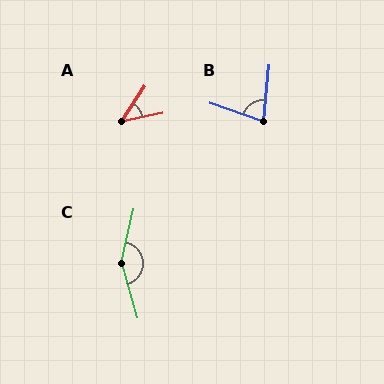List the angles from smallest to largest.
A (44°), B (76°), C (151°).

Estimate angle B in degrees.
Approximately 76 degrees.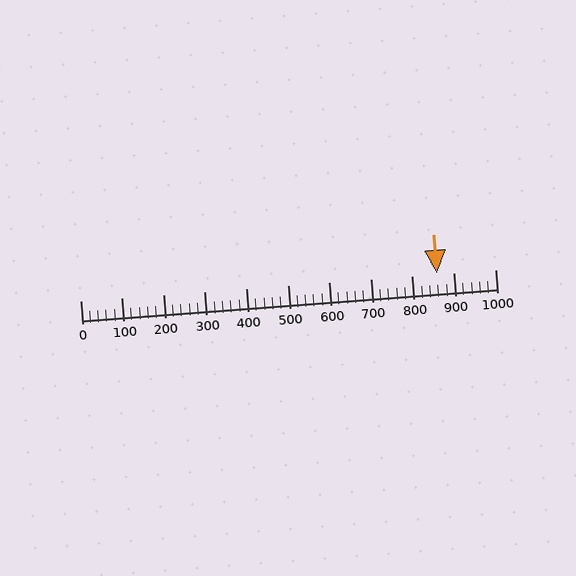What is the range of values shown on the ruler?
The ruler shows values from 0 to 1000.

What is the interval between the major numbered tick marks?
The major tick marks are spaced 100 units apart.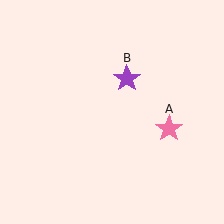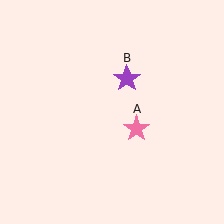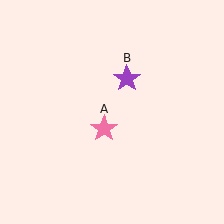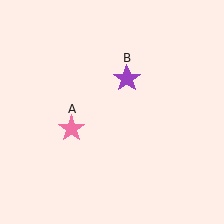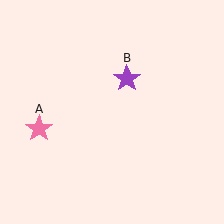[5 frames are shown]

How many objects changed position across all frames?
1 object changed position: pink star (object A).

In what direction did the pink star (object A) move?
The pink star (object A) moved left.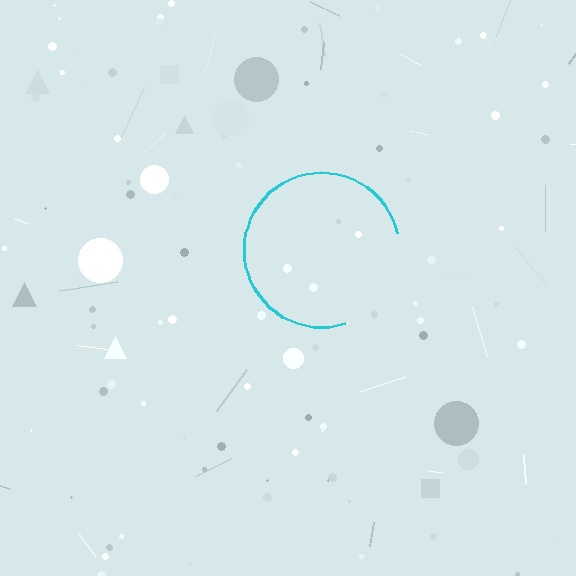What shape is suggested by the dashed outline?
The dashed outline suggests a circle.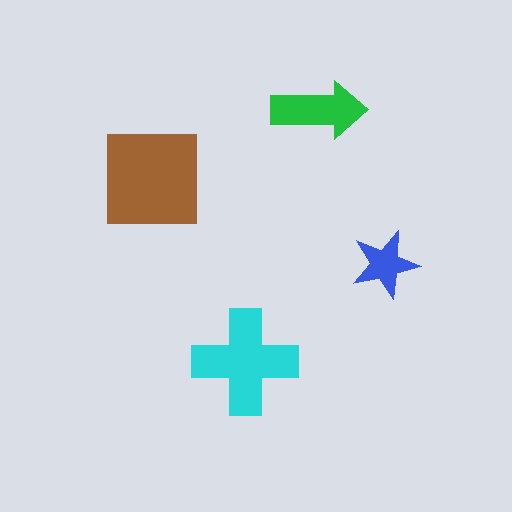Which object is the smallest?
The blue star.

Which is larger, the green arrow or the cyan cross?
The cyan cross.